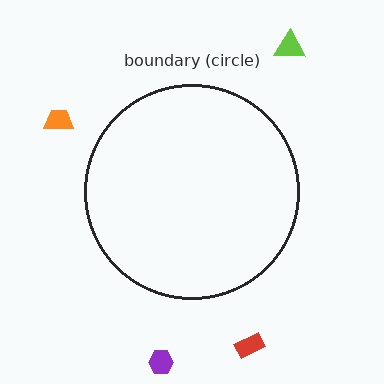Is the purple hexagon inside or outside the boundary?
Outside.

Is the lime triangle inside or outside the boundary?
Outside.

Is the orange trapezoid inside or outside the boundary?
Outside.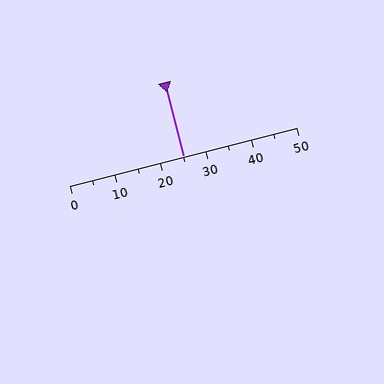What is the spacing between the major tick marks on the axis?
The major ticks are spaced 10 apart.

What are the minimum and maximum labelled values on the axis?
The axis runs from 0 to 50.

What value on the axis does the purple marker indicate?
The marker indicates approximately 25.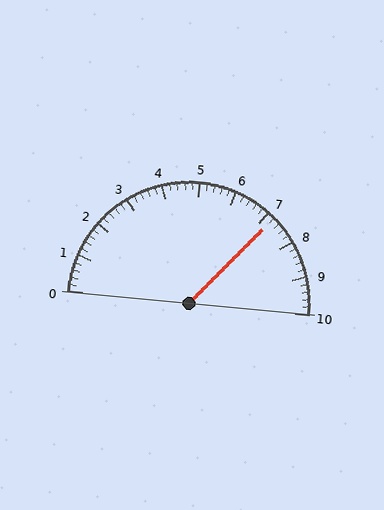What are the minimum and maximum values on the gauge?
The gauge ranges from 0 to 10.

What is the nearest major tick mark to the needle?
The nearest major tick mark is 7.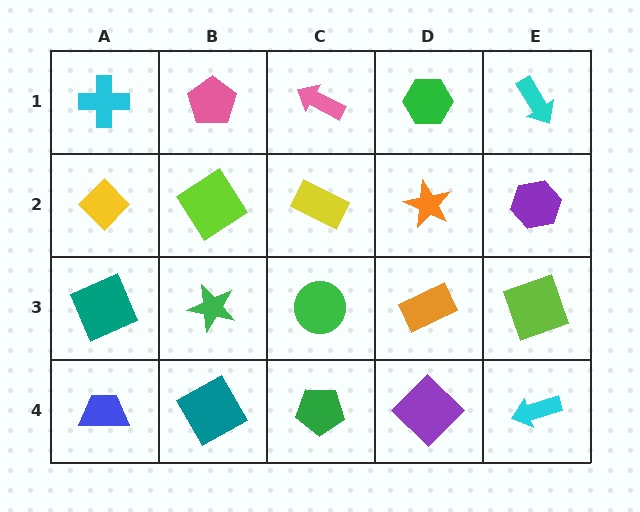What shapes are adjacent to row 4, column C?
A green circle (row 3, column C), a teal square (row 4, column B), a purple diamond (row 4, column D).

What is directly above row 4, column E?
A lime square.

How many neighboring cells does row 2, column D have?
4.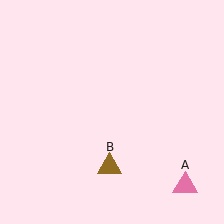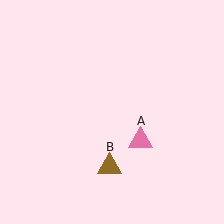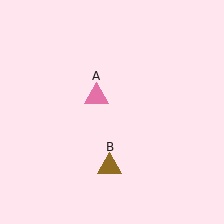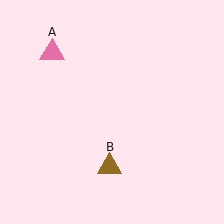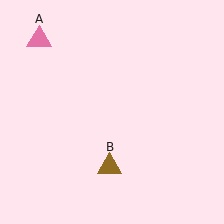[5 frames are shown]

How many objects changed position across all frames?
1 object changed position: pink triangle (object A).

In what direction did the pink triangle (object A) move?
The pink triangle (object A) moved up and to the left.